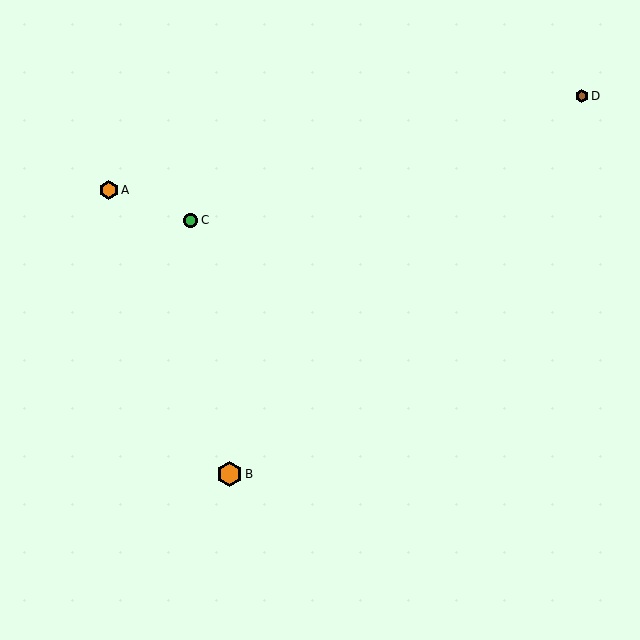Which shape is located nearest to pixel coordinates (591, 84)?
The brown hexagon (labeled D) at (582, 96) is nearest to that location.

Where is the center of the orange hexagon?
The center of the orange hexagon is at (230, 474).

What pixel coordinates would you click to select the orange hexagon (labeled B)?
Click at (230, 474) to select the orange hexagon B.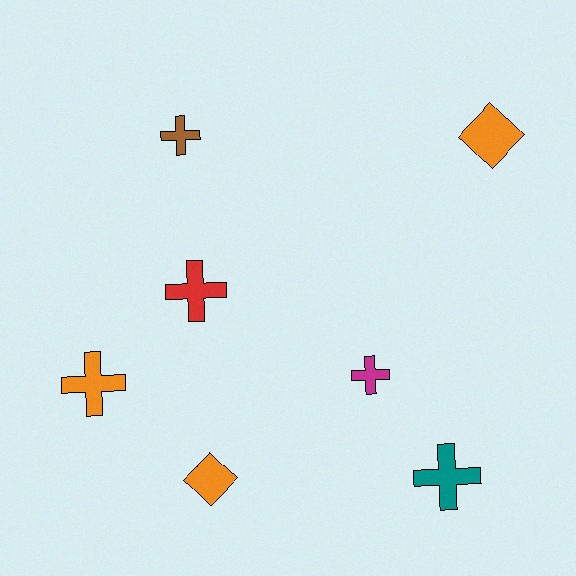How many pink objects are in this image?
There are no pink objects.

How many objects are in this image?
There are 7 objects.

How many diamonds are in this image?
There are 2 diamonds.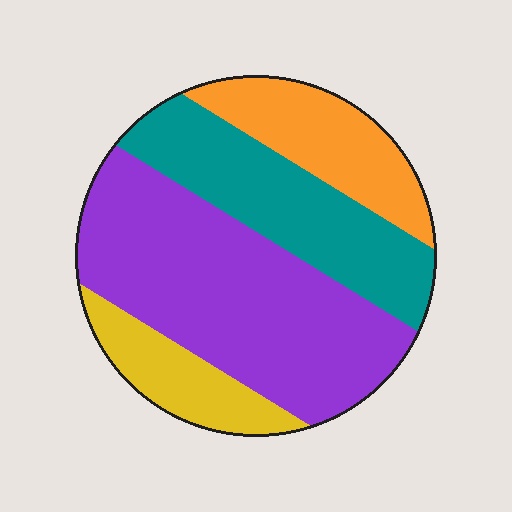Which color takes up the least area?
Yellow, at roughly 10%.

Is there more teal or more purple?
Purple.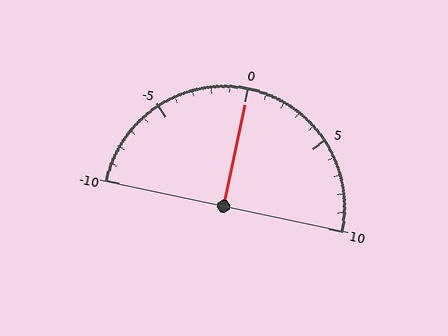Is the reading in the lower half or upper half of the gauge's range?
The reading is in the upper half of the range (-10 to 10).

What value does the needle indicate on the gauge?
The needle indicates approximately 0.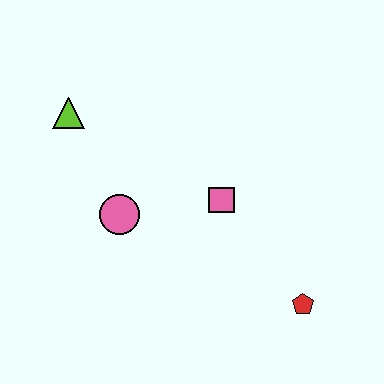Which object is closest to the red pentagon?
The pink square is closest to the red pentagon.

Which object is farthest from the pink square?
The lime triangle is farthest from the pink square.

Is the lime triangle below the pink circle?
No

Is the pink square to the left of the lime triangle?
No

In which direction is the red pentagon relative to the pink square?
The red pentagon is below the pink square.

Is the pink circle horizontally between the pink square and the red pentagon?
No